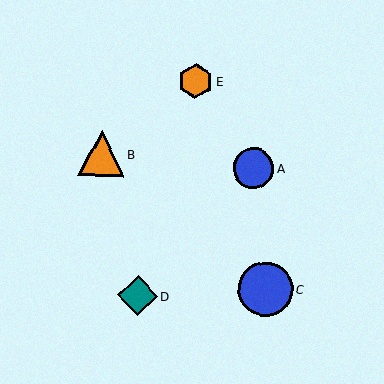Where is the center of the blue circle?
The center of the blue circle is at (266, 289).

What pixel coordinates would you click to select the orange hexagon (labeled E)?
Click at (195, 81) to select the orange hexagon E.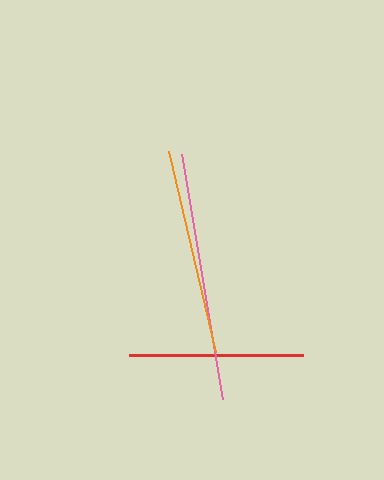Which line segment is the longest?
The pink line is the longest at approximately 248 pixels.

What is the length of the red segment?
The red segment is approximately 173 pixels long.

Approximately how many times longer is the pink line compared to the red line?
The pink line is approximately 1.4 times the length of the red line.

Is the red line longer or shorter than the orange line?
The orange line is longer than the red line.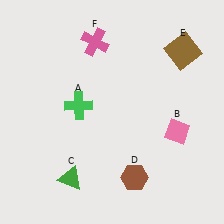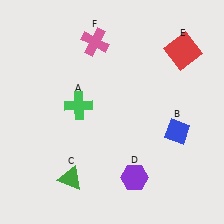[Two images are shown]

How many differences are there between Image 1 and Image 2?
There are 3 differences between the two images.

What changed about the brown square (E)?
In Image 1, E is brown. In Image 2, it changed to red.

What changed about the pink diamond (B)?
In Image 1, B is pink. In Image 2, it changed to blue.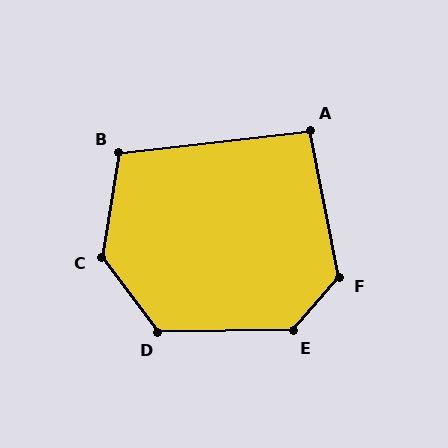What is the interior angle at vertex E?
Approximately 132 degrees (obtuse).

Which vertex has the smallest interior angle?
A, at approximately 95 degrees.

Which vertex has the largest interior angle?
C, at approximately 134 degrees.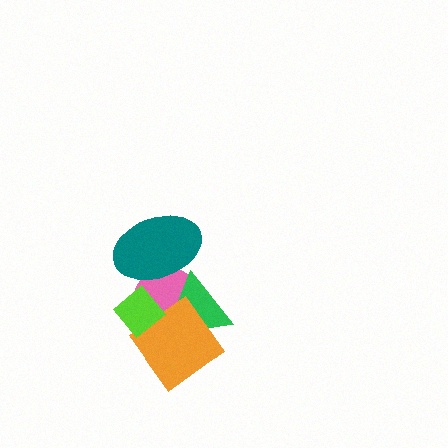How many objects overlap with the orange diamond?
3 objects overlap with the orange diamond.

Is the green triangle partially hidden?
Yes, it is partially covered by another shape.